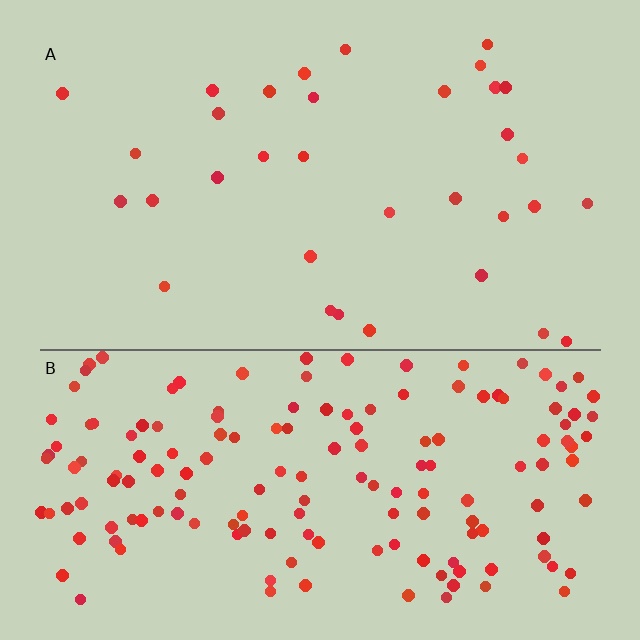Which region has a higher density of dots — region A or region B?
B (the bottom).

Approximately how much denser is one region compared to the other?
Approximately 4.8× — region B over region A.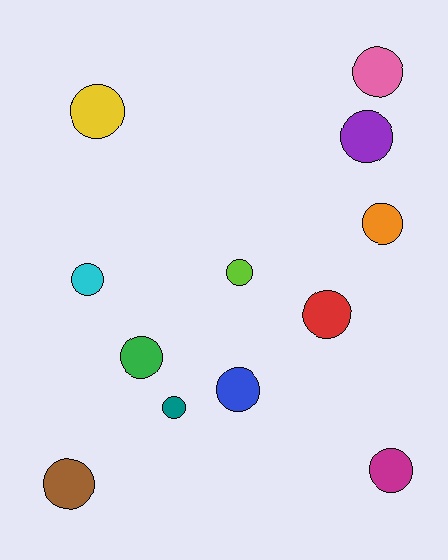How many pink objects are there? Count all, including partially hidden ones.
There is 1 pink object.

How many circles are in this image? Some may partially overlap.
There are 12 circles.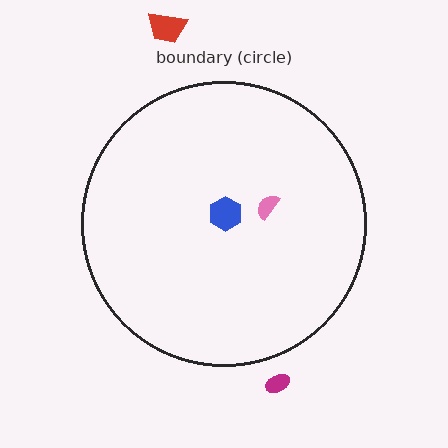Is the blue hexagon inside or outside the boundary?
Inside.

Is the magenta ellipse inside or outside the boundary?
Outside.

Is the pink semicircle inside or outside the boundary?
Inside.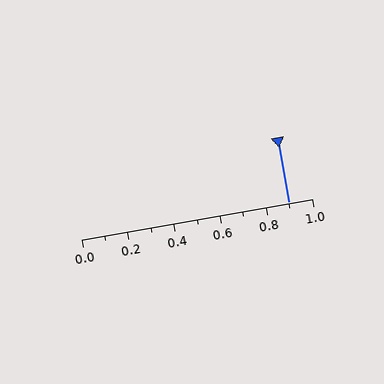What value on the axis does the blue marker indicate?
The marker indicates approximately 0.9.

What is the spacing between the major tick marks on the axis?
The major ticks are spaced 0.2 apart.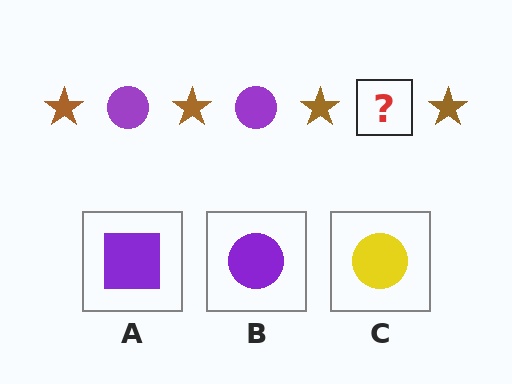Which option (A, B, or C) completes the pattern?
B.